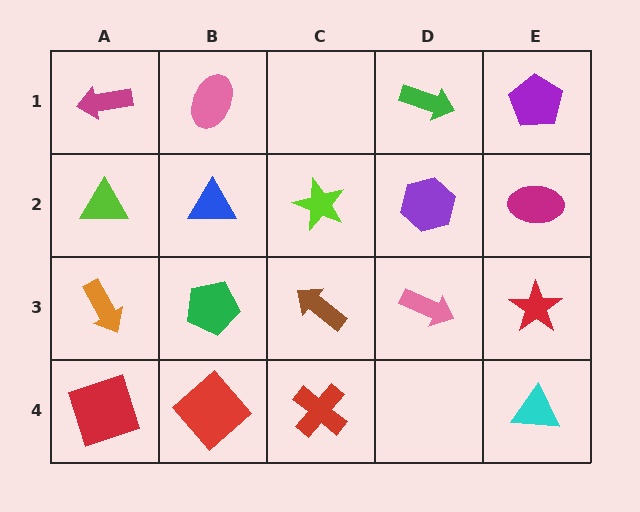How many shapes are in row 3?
5 shapes.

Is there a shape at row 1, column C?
No, that cell is empty.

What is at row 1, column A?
A magenta arrow.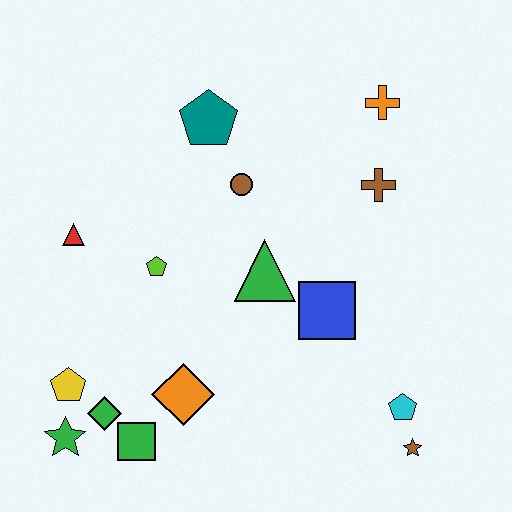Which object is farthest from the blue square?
The green star is farthest from the blue square.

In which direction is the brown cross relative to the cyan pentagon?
The brown cross is above the cyan pentagon.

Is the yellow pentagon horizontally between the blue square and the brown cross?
No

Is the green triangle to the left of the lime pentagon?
No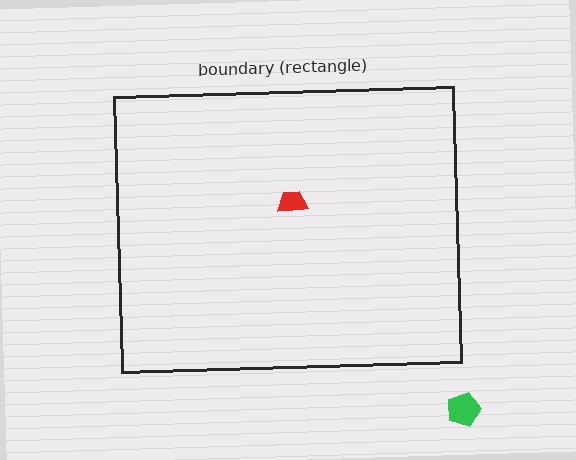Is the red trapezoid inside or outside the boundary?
Inside.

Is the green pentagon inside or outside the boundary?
Outside.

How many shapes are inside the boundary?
1 inside, 1 outside.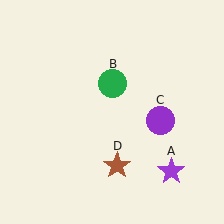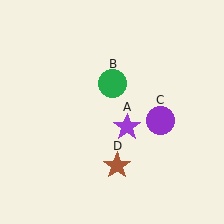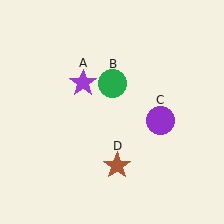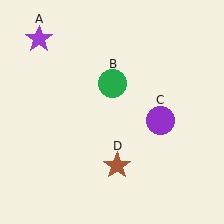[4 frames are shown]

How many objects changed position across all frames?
1 object changed position: purple star (object A).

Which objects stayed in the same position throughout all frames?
Green circle (object B) and purple circle (object C) and brown star (object D) remained stationary.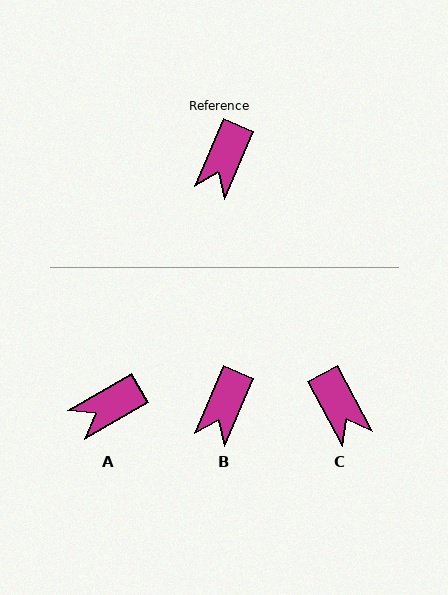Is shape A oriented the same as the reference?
No, it is off by about 37 degrees.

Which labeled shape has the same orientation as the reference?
B.